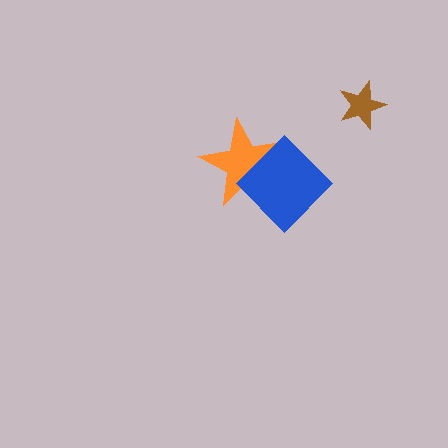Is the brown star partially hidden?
No, no other shape covers it.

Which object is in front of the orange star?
The blue diamond is in front of the orange star.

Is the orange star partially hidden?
Yes, it is partially covered by another shape.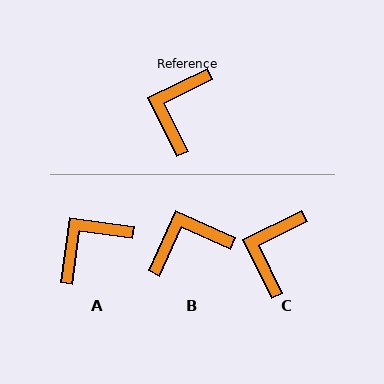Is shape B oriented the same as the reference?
No, it is off by about 50 degrees.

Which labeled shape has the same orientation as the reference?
C.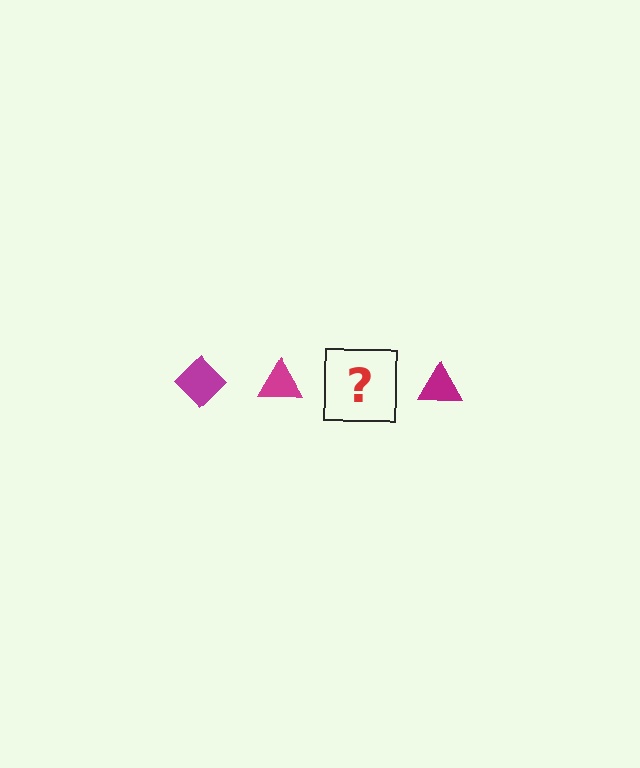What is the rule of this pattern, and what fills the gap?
The rule is that the pattern cycles through diamond, triangle shapes in magenta. The gap should be filled with a magenta diamond.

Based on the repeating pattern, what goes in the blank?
The blank should be a magenta diamond.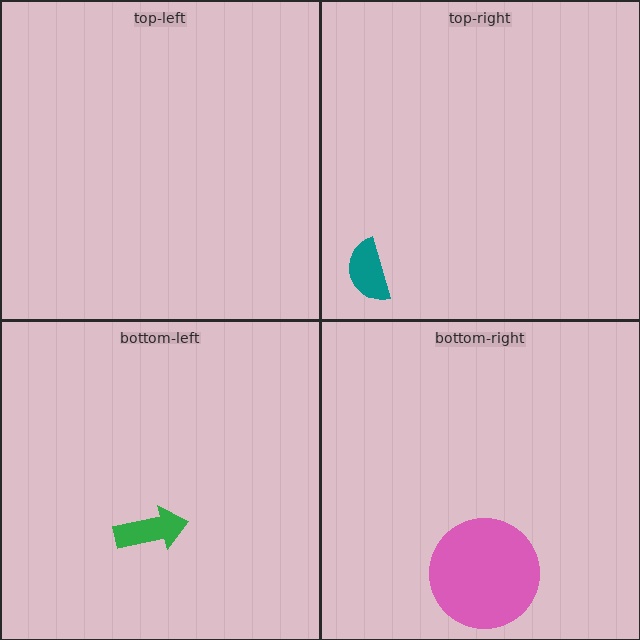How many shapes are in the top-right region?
1.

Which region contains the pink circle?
The bottom-right region.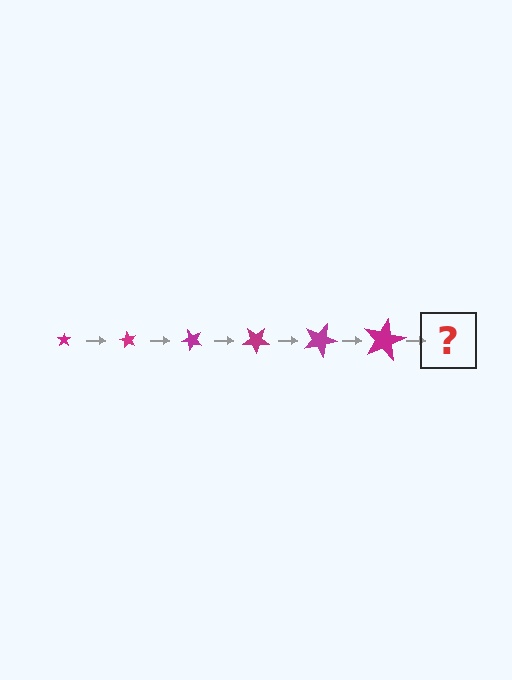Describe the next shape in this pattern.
It should be a star, larger than the previous one and rotated 360 degrees from the start.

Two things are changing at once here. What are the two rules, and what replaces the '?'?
The two rules are that the star grows larger each step and it rotates 60 degrees each step. The '?' should be a star, larger than the previous one and rotated 360 degrees from the start.